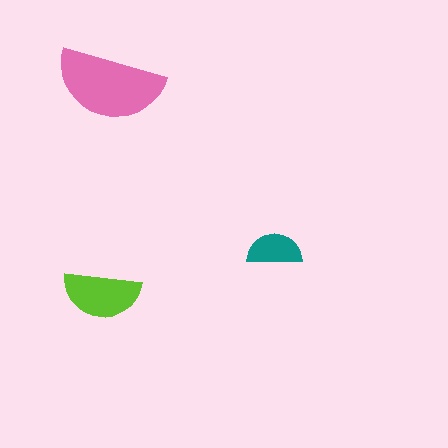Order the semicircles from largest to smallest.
the pink one, the lime one, the teal one.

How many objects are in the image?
There are 3 objects in the image.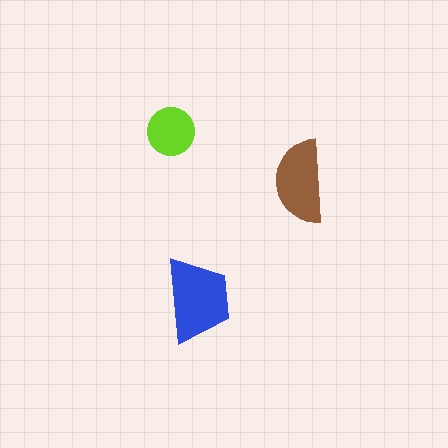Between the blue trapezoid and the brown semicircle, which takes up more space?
The blue trapezoid.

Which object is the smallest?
The lime circle.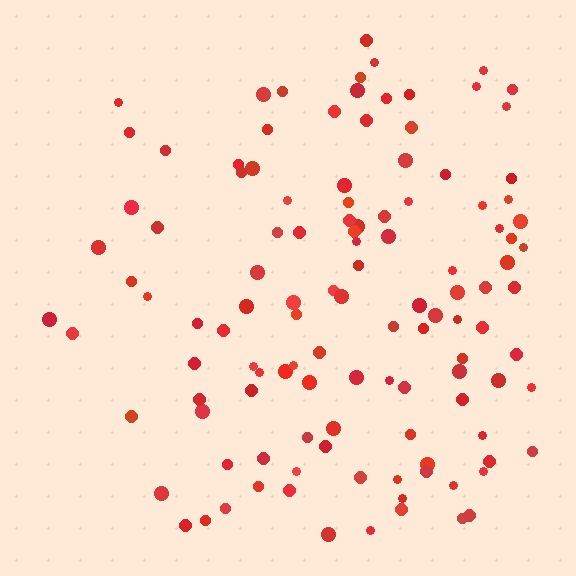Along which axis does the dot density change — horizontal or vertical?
Horizontal.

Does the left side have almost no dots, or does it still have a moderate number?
Still a moderate number, just noticeably fewer than the right.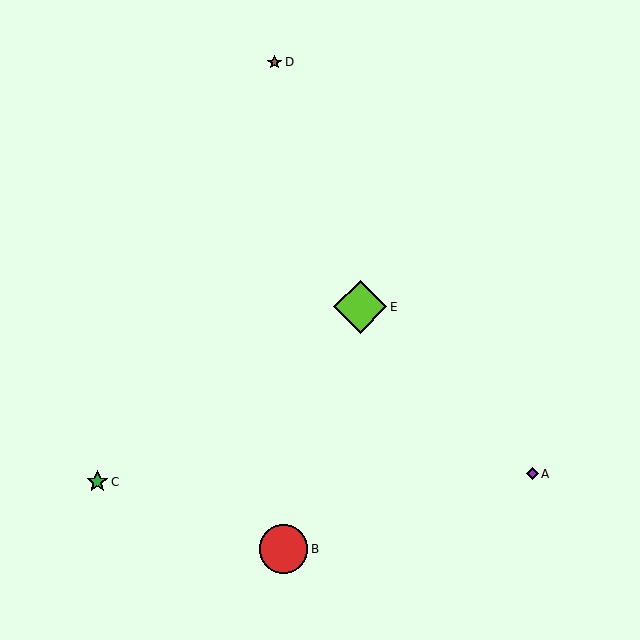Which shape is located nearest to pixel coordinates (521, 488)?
The purple diamond (labeled A) at (532, 474) is nearest to that location.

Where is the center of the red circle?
The center of the red circle is at (284, 549).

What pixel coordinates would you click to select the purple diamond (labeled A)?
Click at (532, 474) to select the purple diamond A.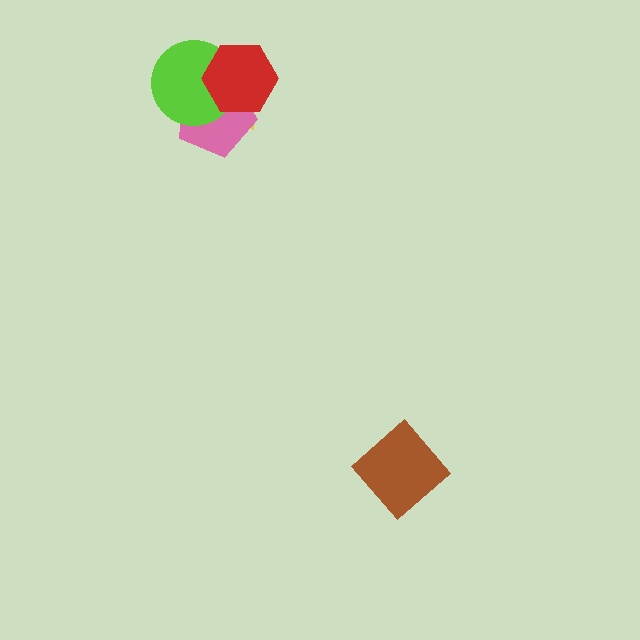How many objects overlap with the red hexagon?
3 objects overlap with the red hexagon.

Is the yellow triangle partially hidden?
Yes, it is partially covered by another shape.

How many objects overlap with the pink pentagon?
3 objects overlap with the pink pentagon.